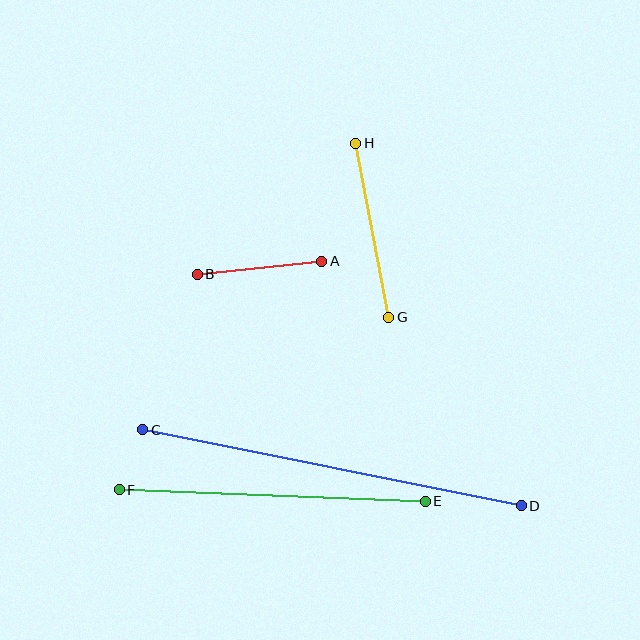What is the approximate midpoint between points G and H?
The midpoint is at approximately (372, 230) pixels.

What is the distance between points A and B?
The distance is approximately 125 pixels.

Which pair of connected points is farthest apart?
Points C and D are farthest apart.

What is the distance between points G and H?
The distance is approximately 177 pixels.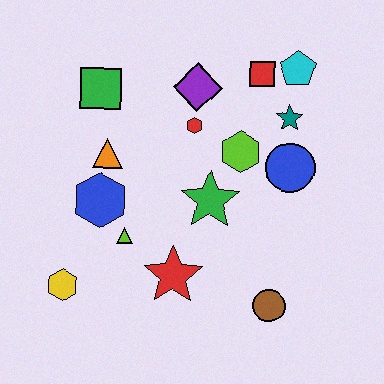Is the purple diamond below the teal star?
No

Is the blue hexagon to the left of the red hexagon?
Yes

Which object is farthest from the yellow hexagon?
The cyan pentagon is farthest from the yellow hexagon.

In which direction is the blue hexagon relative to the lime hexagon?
The blue hexagon is to the left of the lime hexagon.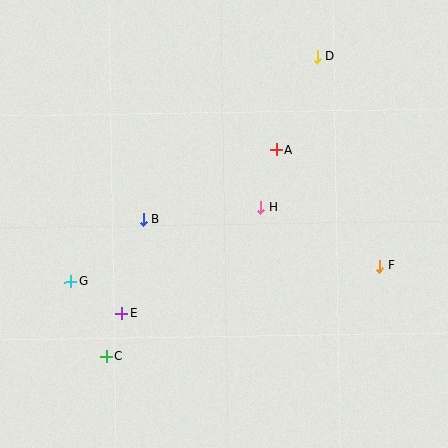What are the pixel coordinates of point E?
Point E is at (122, 314).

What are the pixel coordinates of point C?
Point C is at (107, 356).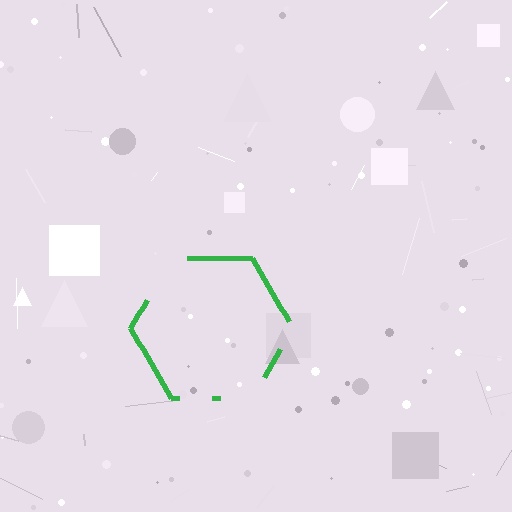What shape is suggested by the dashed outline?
The dashed outline suggests a hexagon.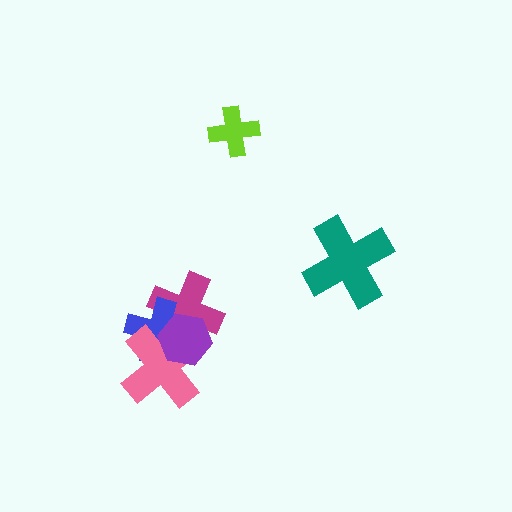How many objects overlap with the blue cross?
3 objects overlap with the blue cross.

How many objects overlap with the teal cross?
0 objects overlap with the teal cross.